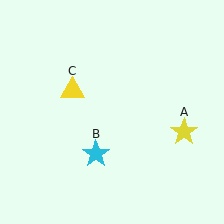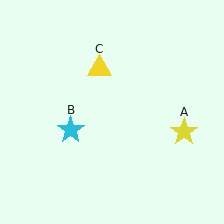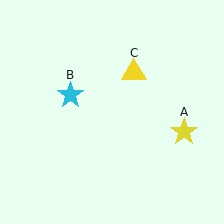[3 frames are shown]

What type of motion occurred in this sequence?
The cyan star (object B), yellow triangle (object C) rotated clockwise around the center of the scene.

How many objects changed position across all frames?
2 objects changed position: cyan star (object B), yellow triangle (object C).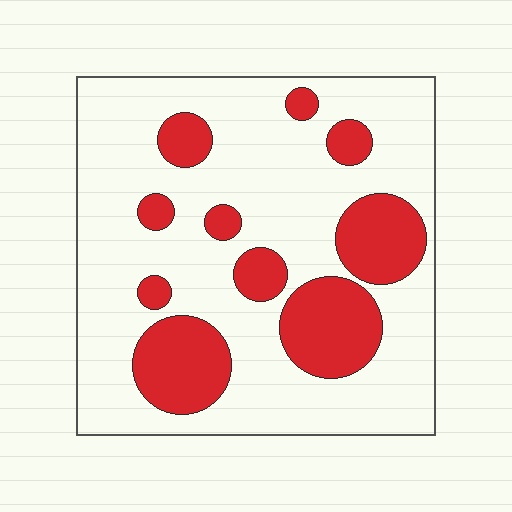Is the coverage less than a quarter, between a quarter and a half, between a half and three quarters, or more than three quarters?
Between a quarter and a half.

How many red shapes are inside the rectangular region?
10.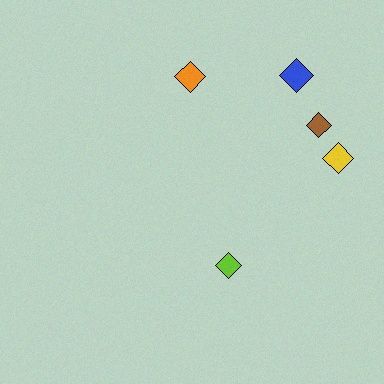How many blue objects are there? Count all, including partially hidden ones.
There is 1 blue object.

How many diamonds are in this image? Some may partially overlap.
There are 5 diamonds.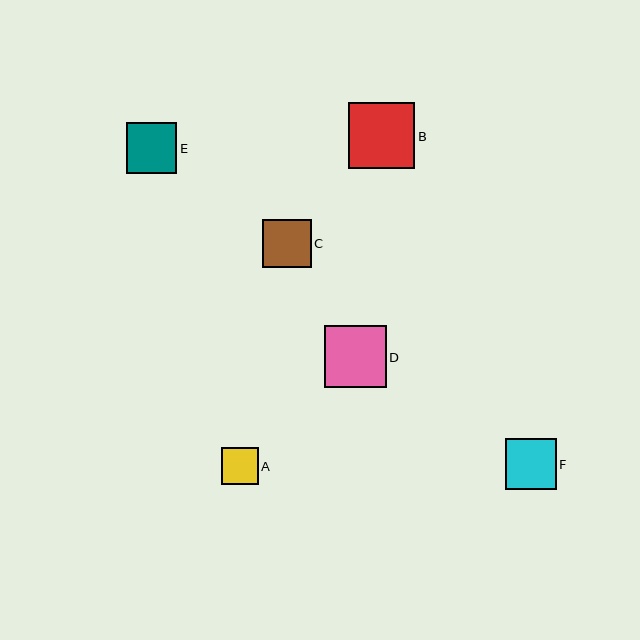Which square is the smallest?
Square A is the smallest with a size of approximately 37 pixels.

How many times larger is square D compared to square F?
Square D is approximately 1.2 times the size of square F.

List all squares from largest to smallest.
From largest to smallest: B, D, F, E, C, A.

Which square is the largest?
Square B is the largest with a size of approximately 66 pixels.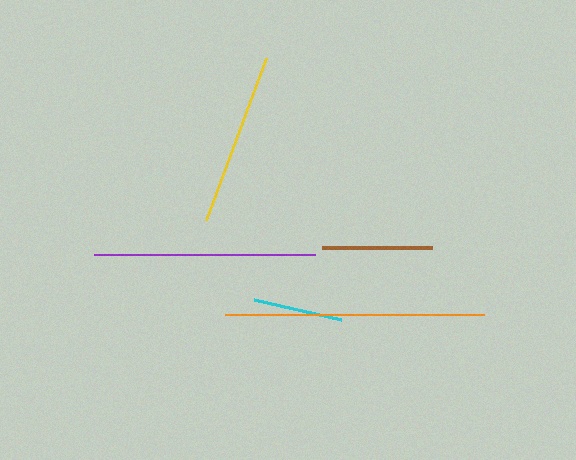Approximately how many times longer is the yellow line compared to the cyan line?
The yellow line is approximately 1.9 times the length of the cyan line.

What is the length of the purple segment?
The purple segment is approximately 220 pixels long.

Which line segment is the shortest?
The cyan line is the shortest at approximately 90 pixels.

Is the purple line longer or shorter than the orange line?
The orange line is longer than the purple line.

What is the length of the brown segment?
The brown segment is approximately 109 pixels long.